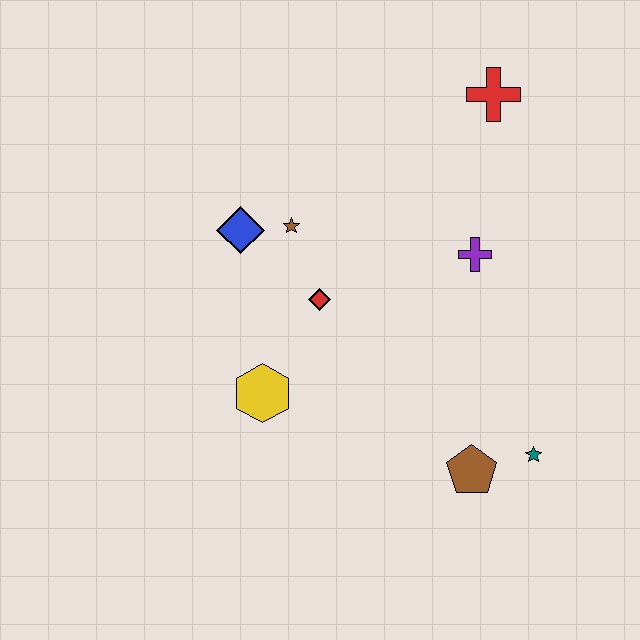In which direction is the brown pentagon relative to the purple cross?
The brown pentagon is below the purple cross.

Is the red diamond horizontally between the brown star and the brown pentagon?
Yes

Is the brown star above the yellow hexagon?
Yes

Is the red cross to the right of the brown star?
Yes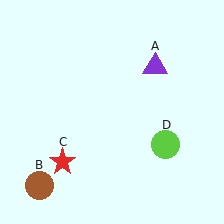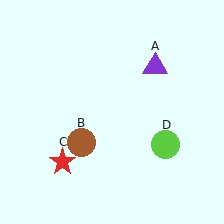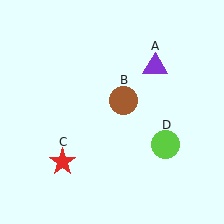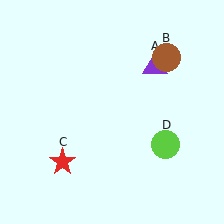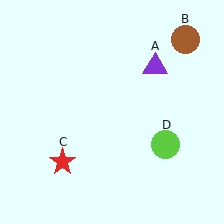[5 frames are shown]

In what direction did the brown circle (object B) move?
The brown circle (object B) moved up and to the right.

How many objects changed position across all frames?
1 object changed position: brown circle (object B).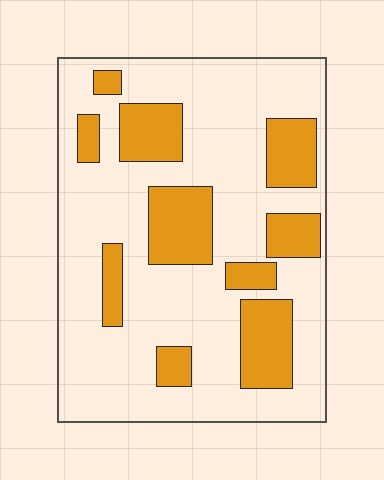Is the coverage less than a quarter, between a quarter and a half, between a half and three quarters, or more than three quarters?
Between a quarter and a half.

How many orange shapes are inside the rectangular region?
10.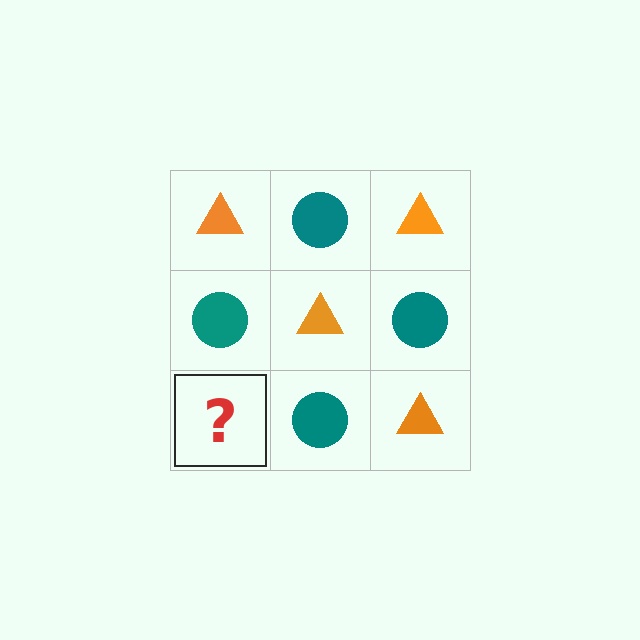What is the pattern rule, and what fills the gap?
The rule is that it alternates orange triangle and teal circle in a checkerboard pattern. The gap should be filled with an orange triangle.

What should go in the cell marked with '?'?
The missing cell should contain an orange triangle.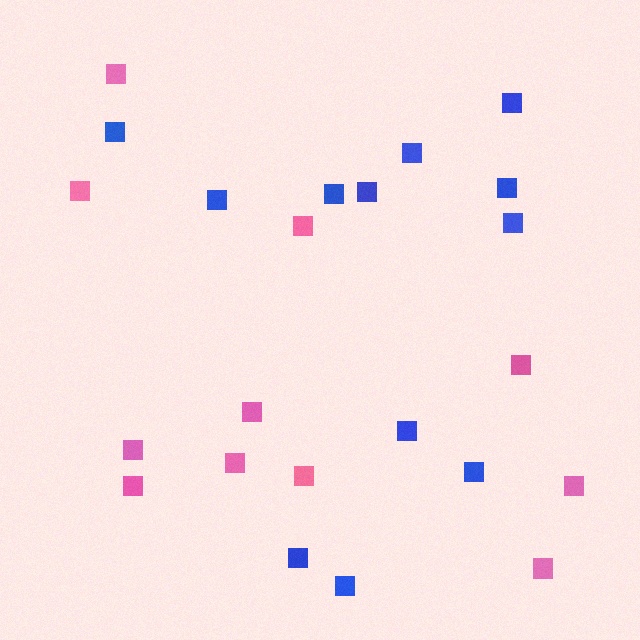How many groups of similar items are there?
There are 2 groups: one group of pink squares (11) and one group of blue squares (12).